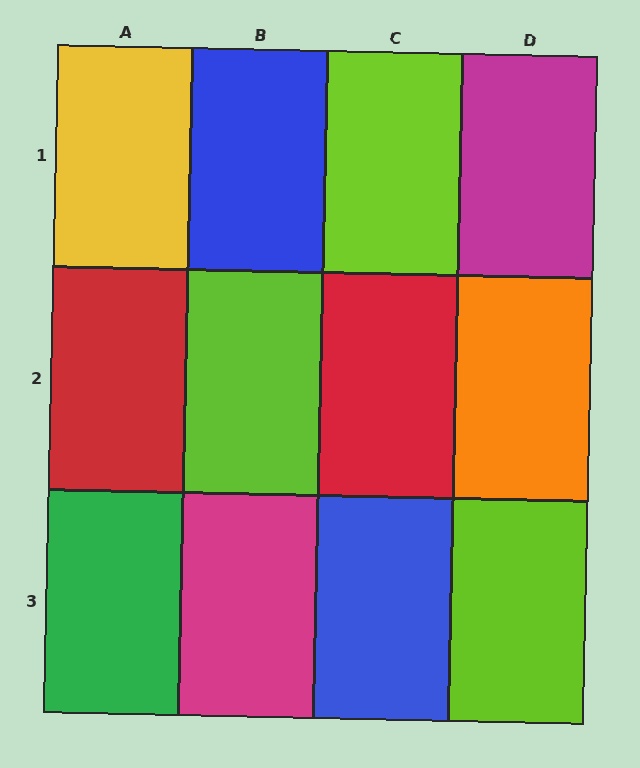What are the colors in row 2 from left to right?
Red, lime, red, orange.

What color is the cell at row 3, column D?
Lime.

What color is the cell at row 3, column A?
Green.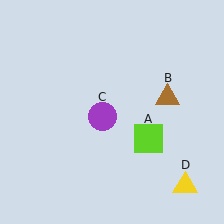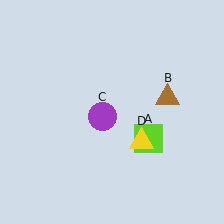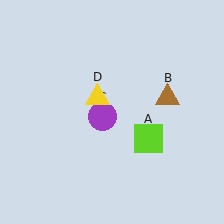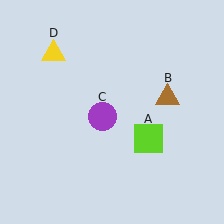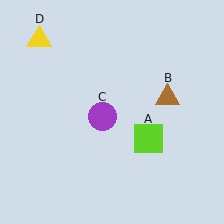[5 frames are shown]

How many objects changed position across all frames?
1 object changed position: yellow triangle (object D).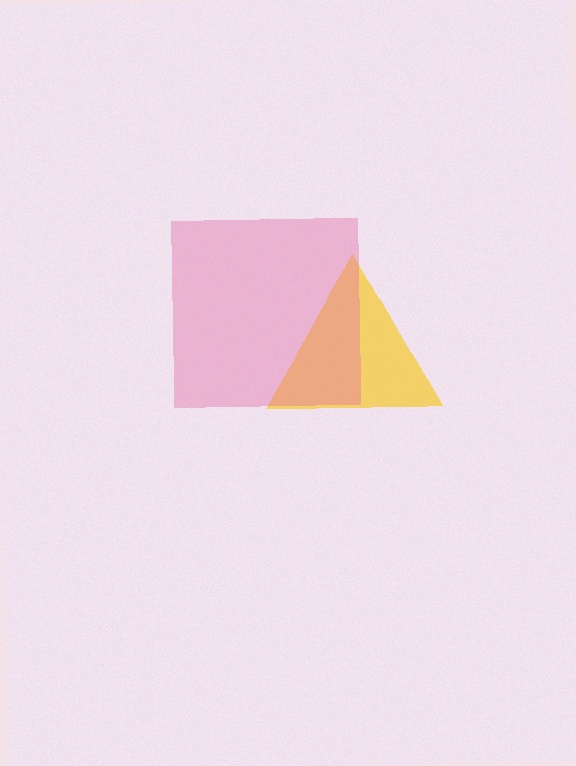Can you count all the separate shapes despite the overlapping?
Yes, there are 2 separate shapes.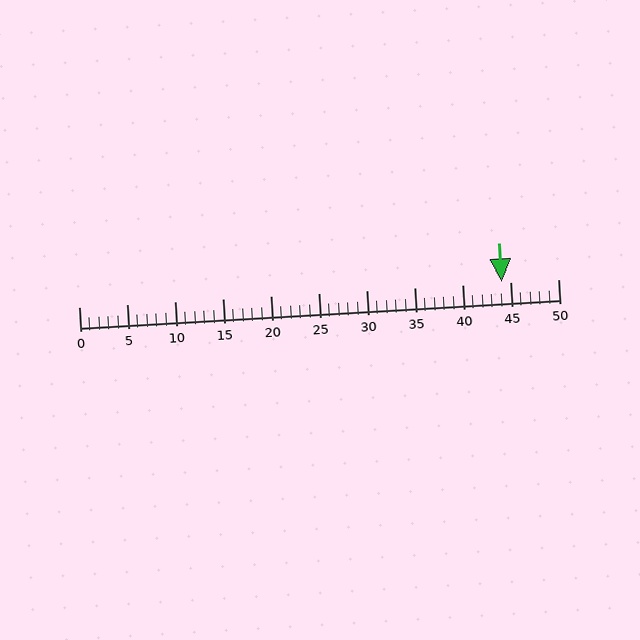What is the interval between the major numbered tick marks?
The major tick marks are spaced 5 units apart.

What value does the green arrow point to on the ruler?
The green arrow points to approximately 44.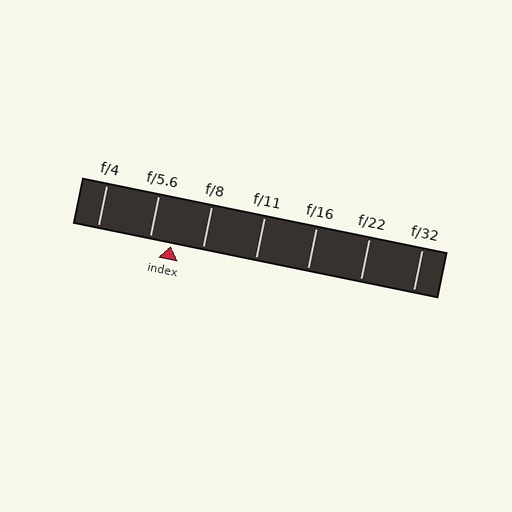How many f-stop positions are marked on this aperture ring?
There are 7 f-stop positions marked.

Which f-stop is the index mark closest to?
The index mark is closest to f/5.6.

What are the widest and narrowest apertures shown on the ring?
The widest aperture shown is f/4 and the narrowest is f/32.